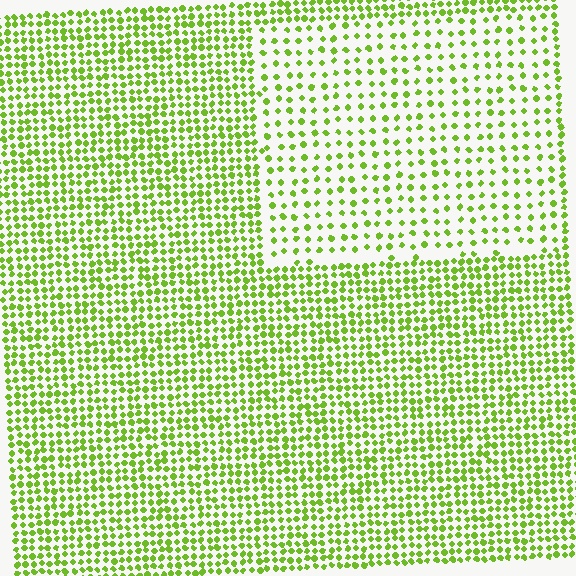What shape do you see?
I see a rectangle.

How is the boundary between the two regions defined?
The boundary is defined by a change in element density (approximately 2.1x ratio). All elements are the same color, size, and shape.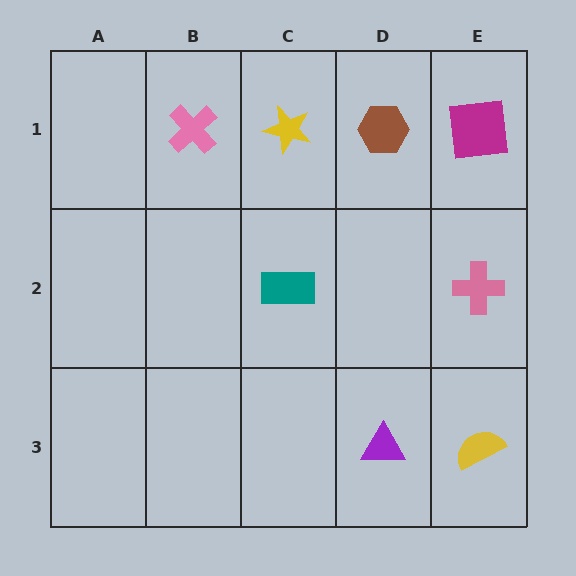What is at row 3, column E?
A yellow semicircle.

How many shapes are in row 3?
2 shapes.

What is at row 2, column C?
A teal rectangle.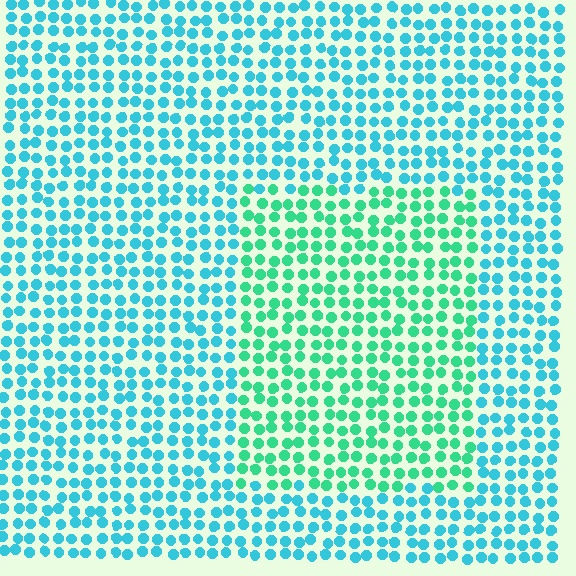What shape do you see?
I see a rectangle.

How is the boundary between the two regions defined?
The boundary is defined purely by a slight shift in hue (about 36 degrees). Spacing, size, and orientation are identical on both sides.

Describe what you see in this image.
The image is filled with small cyan elements in a uniform arrangement. A rectangle-shaped region is visible where the elements are tinted to a slightly different hue, forming a subtle color boundary.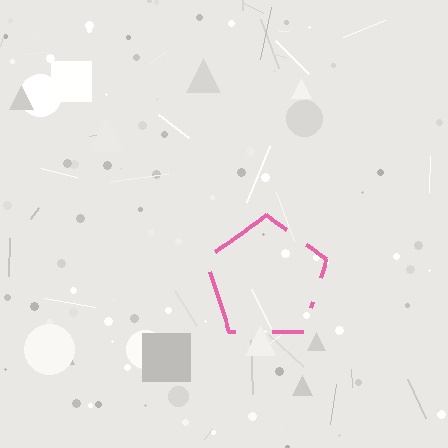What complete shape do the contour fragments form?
The contour fragments form a pentagon.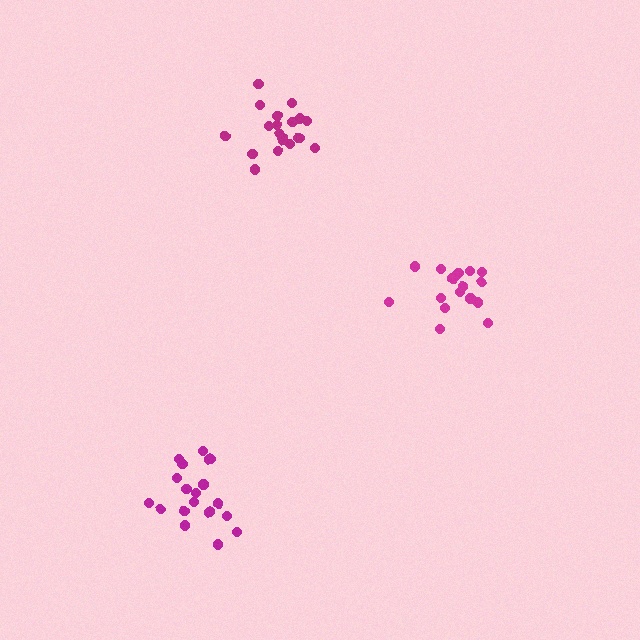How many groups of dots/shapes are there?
There are 3 groups.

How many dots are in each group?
Group 1: 18 dots, Group 2: 20 dots, Group 3: 20 dots (58 total).